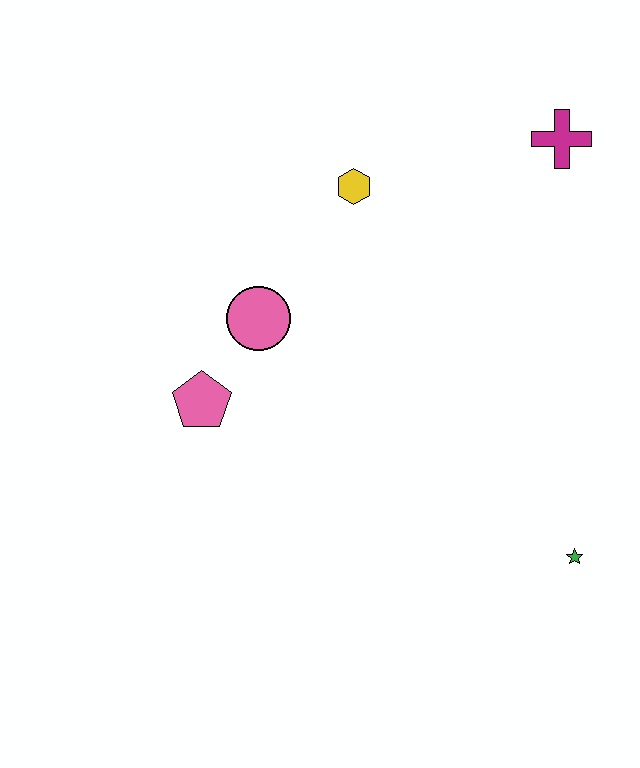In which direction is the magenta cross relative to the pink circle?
The magenta cross is to the right of the pink circle.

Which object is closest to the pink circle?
The pink pentagon is closest to the pink circle.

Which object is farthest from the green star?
The yellow hexagon is farthest from the green star.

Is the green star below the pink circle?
Yes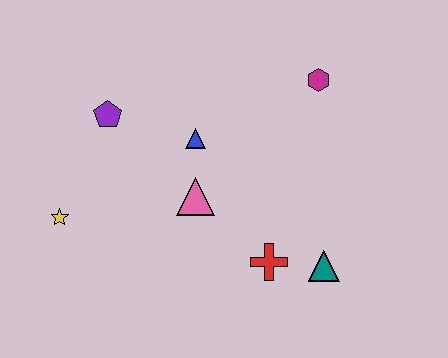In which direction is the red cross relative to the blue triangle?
The red cross is below the blue triangle.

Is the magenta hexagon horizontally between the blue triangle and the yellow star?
No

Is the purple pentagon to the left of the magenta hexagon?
Yes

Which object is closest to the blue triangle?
The pink triangle is closest to the blue triangle.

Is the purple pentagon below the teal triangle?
No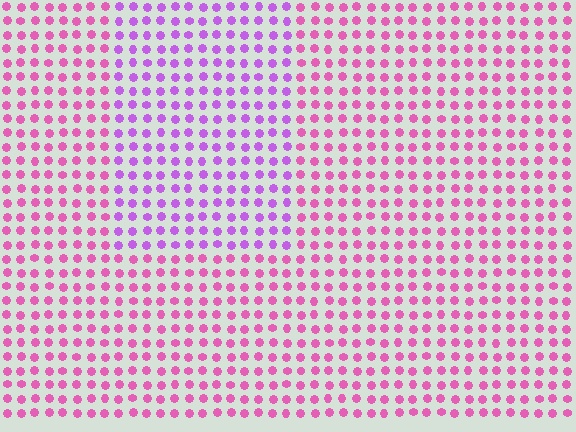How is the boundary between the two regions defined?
The boundary is defined purely by a slight shift in hue (about 36 degrees). Spacing, size, and orientation are identical on both sides.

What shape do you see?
I see a rectangle.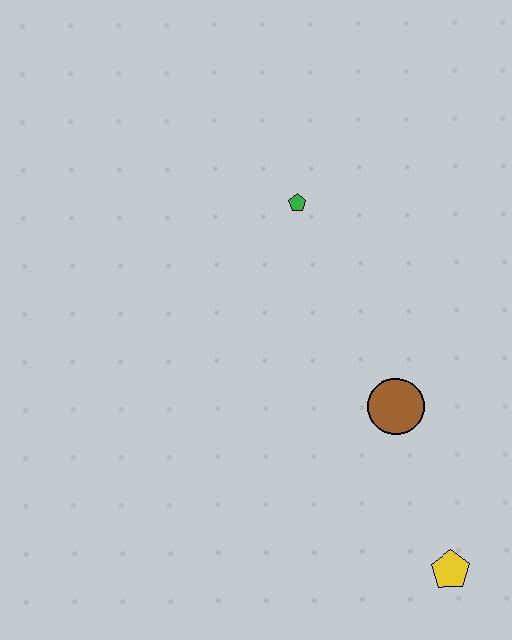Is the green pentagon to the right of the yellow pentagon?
No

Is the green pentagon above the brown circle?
Yes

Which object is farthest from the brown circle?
The green pentagon is farthest from the brown circle.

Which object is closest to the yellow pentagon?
The brown circle is closest to the yellow pentagon.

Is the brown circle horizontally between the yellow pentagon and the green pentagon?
Yes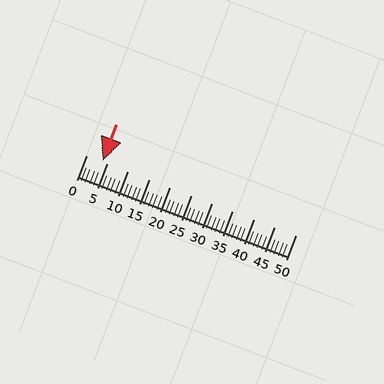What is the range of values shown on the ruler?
The ruler shows values from 0 to 50.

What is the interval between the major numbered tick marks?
The major tick marks are spaced 5 units apart.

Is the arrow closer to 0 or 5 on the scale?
The arrow is closer to 5.